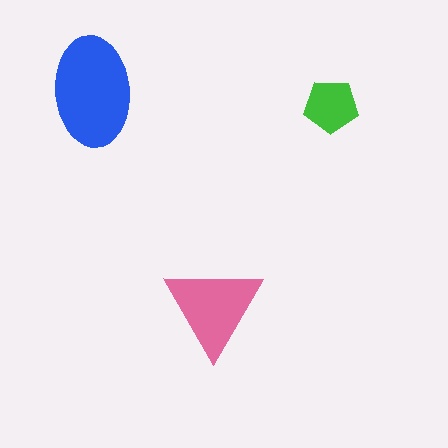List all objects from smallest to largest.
The green pentagon, the pink triangle, the blue ellipse.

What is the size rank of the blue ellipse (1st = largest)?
1st.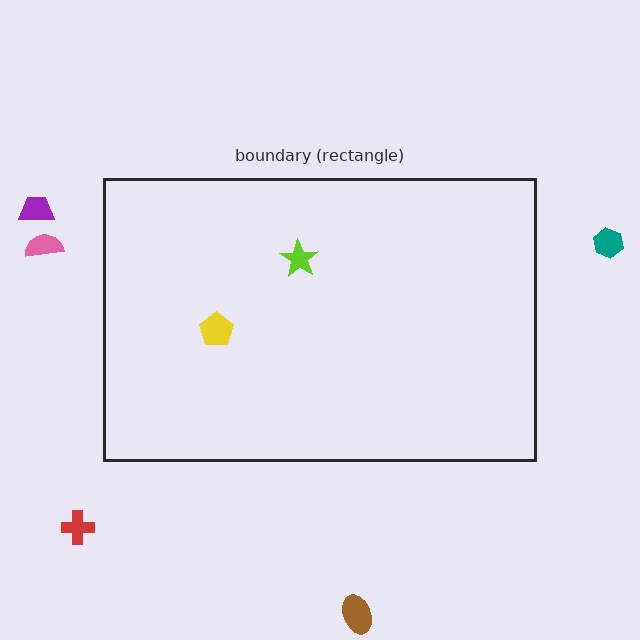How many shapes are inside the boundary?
2 inside, 5 outside.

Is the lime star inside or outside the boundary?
Inside.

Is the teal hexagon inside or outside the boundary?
Outside.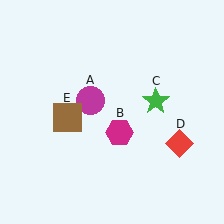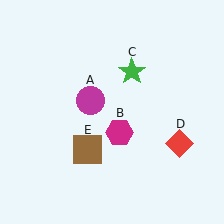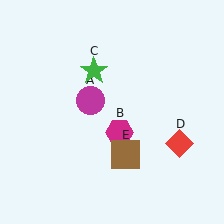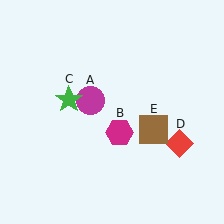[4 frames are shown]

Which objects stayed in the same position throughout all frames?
Magenta circle (object A) and magenta hexagon (object B) and red diamond (object D) remained stationary.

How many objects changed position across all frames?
2 objects changed position: green star (object C), brown square (object E).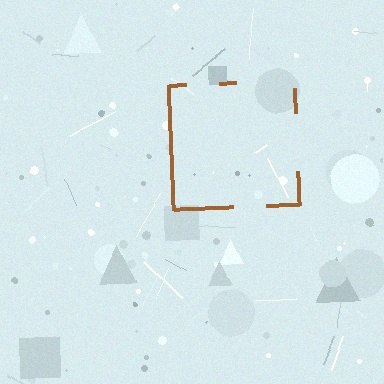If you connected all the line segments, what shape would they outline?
They would outline a square.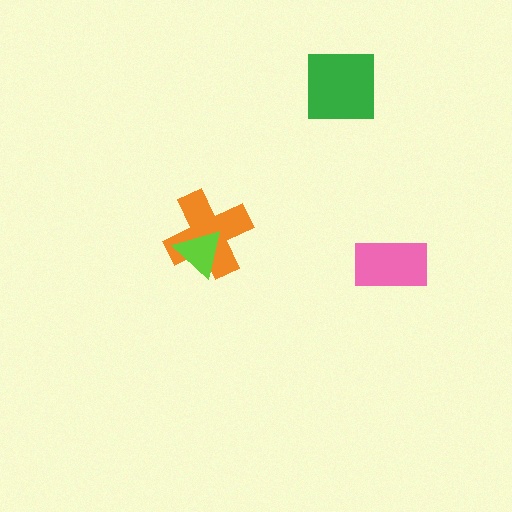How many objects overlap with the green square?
0 objects overlap with the green square.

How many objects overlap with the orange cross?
1 object overlaps with the orange cross.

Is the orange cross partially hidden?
Yes, it is partially covered by another shape.